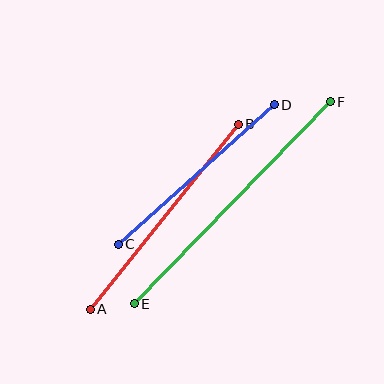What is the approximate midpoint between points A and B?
The midpoint is at approximately (164, 217) pixels.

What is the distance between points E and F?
The distance is approximately 281 pixels.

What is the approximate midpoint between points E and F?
The midpoint is at approximately (232, 203) pixels.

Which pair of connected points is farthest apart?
Points E and F are farthest apart.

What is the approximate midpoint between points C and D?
The midpoint is at approximately (196, 174) pixels.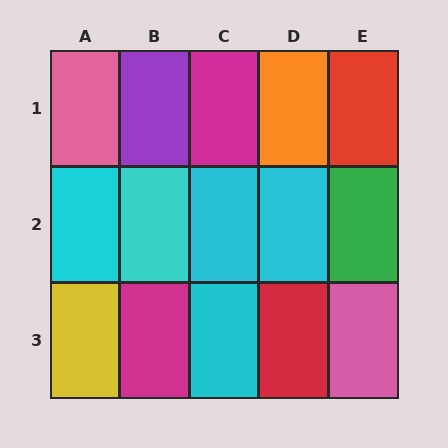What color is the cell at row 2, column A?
Cyan.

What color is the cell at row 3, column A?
Yellow.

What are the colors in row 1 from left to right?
Pink, purple, magenta, orange, red.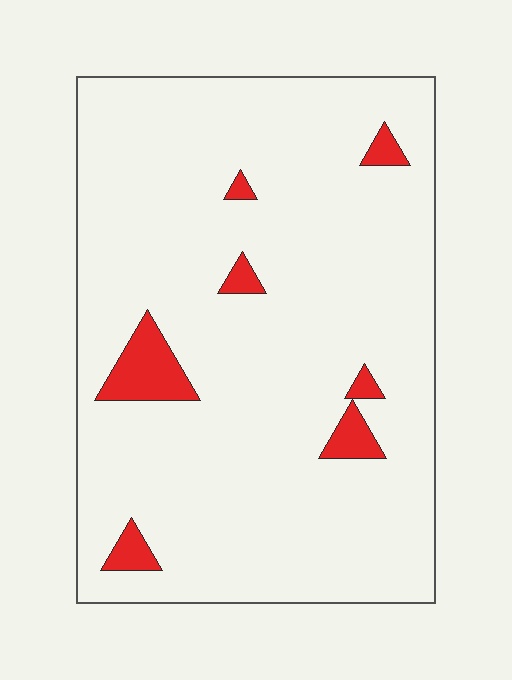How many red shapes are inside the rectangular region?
7.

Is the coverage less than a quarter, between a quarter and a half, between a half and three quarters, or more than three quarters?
Less than a quarter.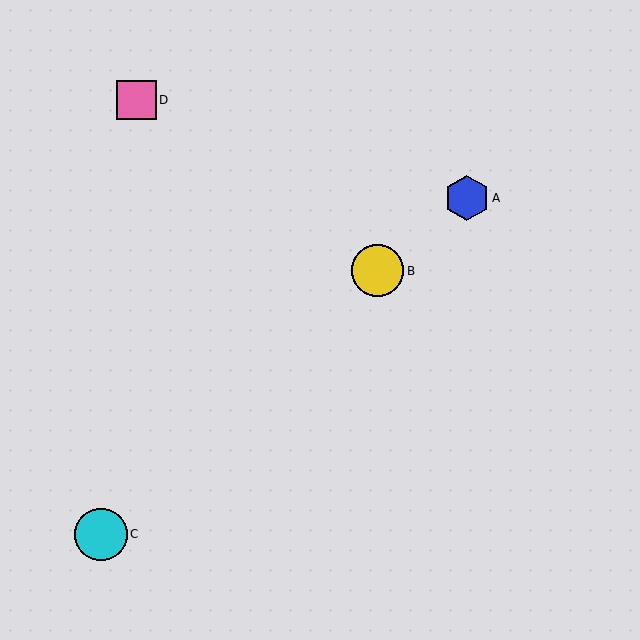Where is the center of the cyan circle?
The center of the cyan circle is at (101, 534).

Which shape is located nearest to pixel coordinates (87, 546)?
The cyan circle (labeled C) at (101, 534) is nearest to that location.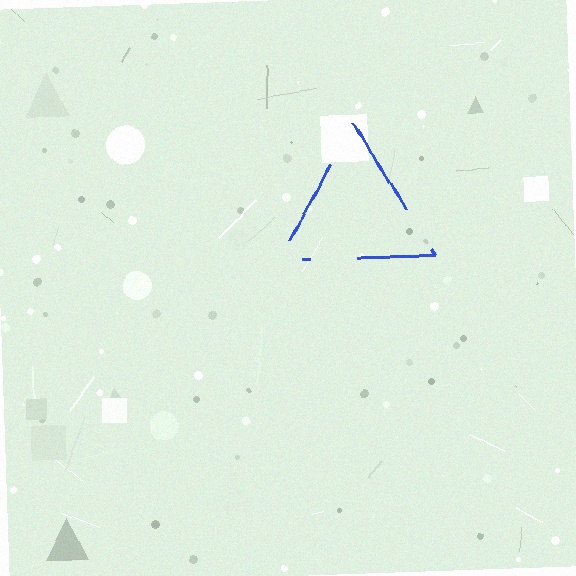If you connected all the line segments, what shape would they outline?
They would outline a triangle.